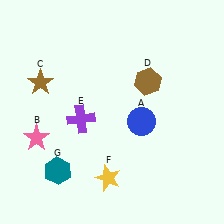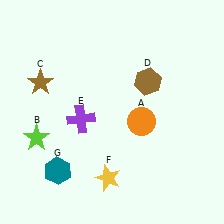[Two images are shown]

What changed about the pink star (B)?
In Image 1, B is pink. In Image 2, it changed to lime.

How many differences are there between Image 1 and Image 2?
There are 2 differences between the two images.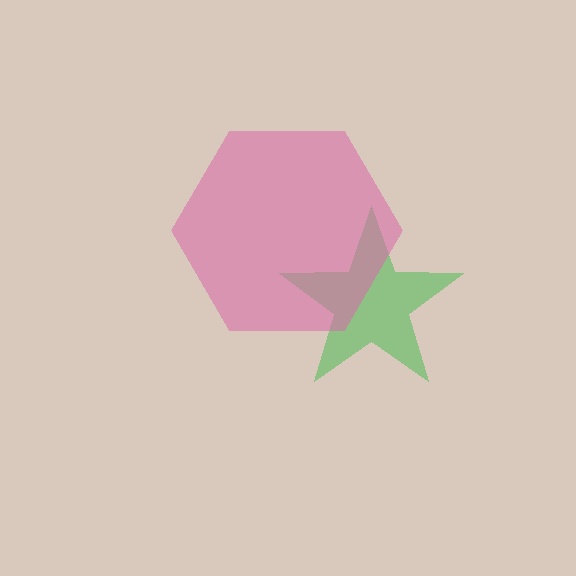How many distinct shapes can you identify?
There are 2 distinct shapes: a green star, a pink hexagon.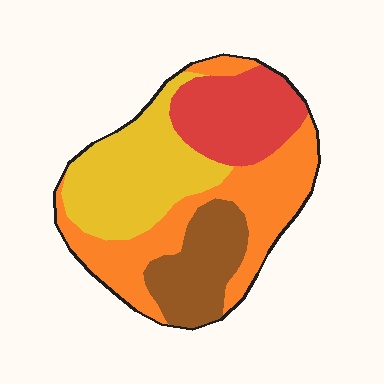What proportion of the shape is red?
Red takes up less than a quarter of the shape.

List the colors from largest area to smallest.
From largest to smallest: orange, yellow, red, brown.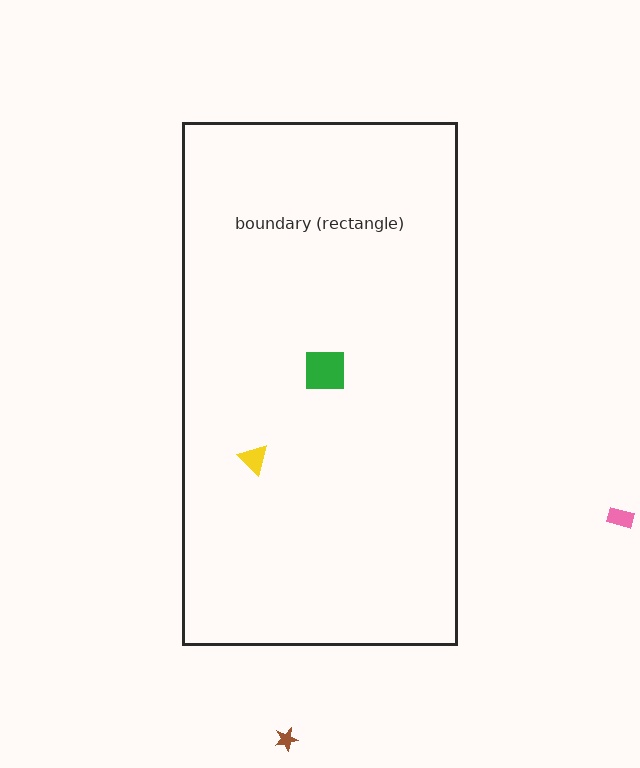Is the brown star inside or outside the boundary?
Outside.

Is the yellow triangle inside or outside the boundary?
Inside.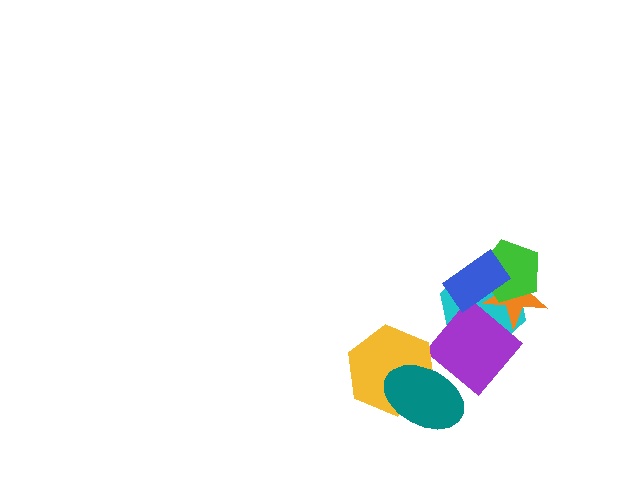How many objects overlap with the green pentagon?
3 objects overlap with the green pentagon.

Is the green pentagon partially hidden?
Yes, it is partially covered by another shape.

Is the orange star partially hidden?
Yes, it is partially covered by another shape.